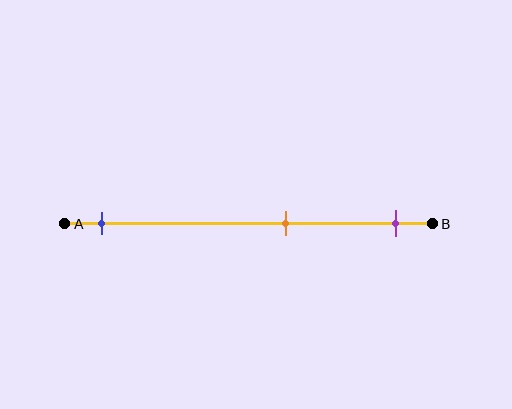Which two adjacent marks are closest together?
The orange and purple marks are the closest adjacent pair.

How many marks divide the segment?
There are 3 marks dividing the segment.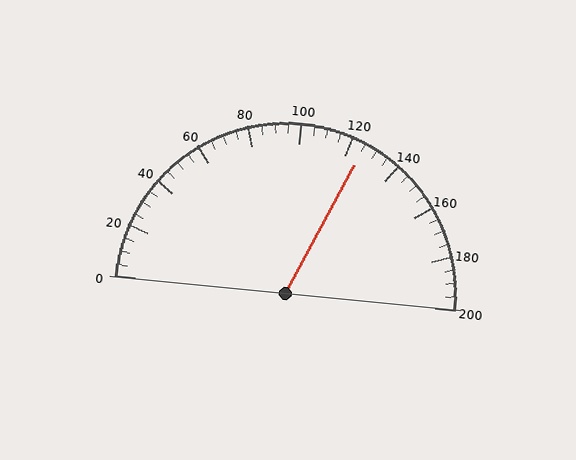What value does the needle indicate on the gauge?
The needle indicates approximately 125.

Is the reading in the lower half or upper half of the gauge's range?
The reading is in the upper half of the range (0 to 200).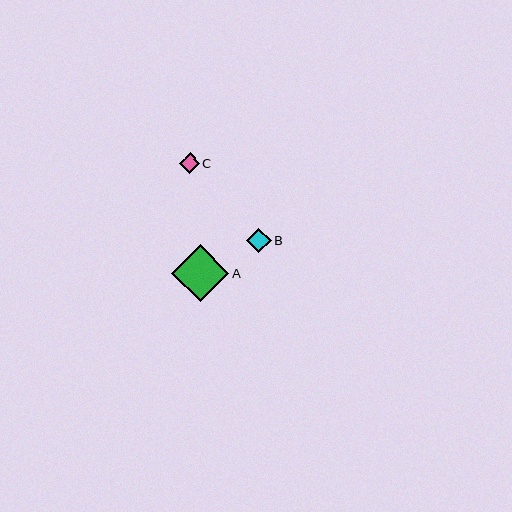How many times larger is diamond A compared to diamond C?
Diamond A is approximately 2.8 times the size of diamond C.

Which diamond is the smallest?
Diamond C is the smallest with a size of approximately 20 pixels.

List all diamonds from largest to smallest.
From largest to smallest: A, B, C.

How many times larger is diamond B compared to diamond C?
Diamond B is approximately 1.2 times the size of diamond C.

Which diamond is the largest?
Diamond A is the largest with a size of approximately 57 pixels.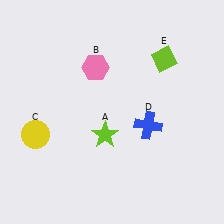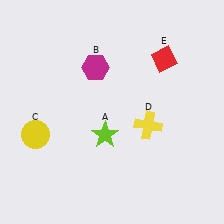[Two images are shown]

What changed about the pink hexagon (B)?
In Image 1, B is pink. In Image 2, it changed to magenta.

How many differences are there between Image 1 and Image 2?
There are 3 differences between the two images.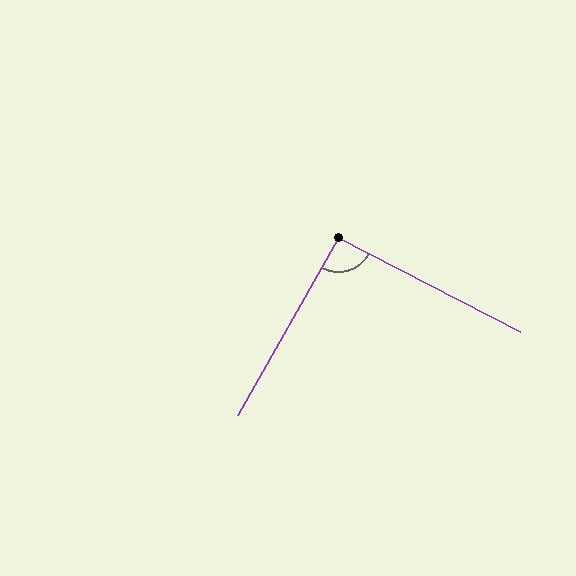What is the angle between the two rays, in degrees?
Approximately 92 degrees.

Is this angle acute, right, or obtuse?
It is approximately a right angle.